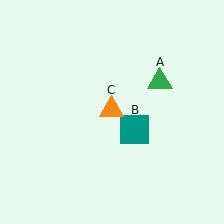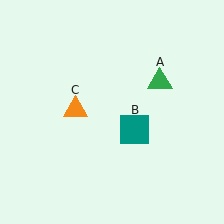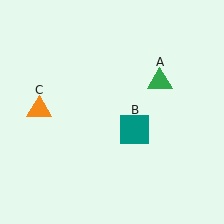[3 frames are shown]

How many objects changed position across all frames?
1 object changed position: orange triangle (object C).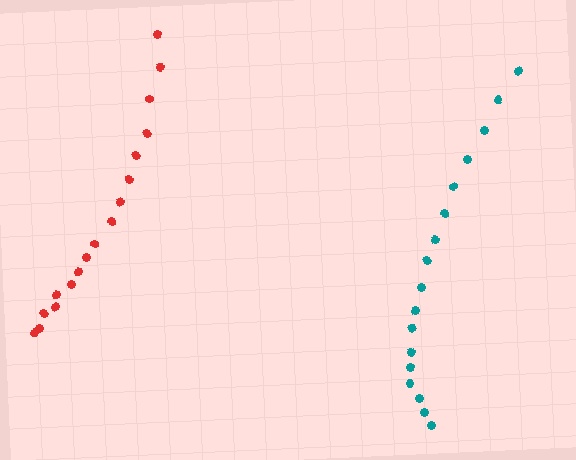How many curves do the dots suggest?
There are 2 distinct paths.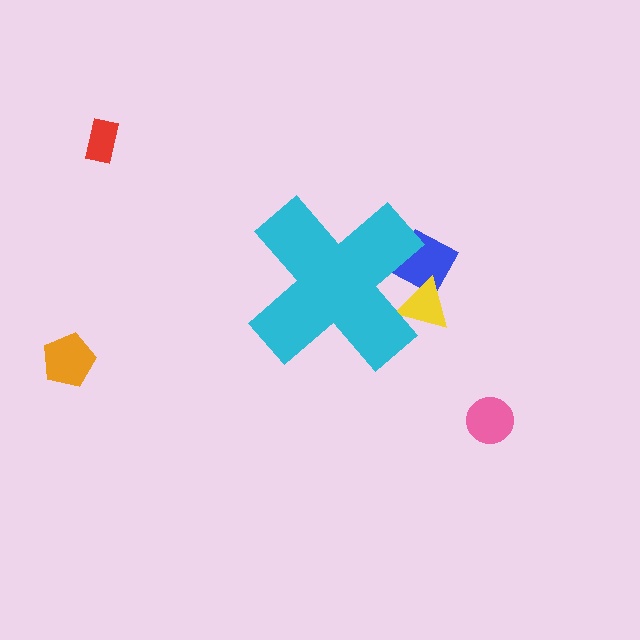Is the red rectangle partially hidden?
No, the red rectangle is fully visible.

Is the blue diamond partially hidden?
Yes, the blue diamond is partially hidden behind the cyan cross.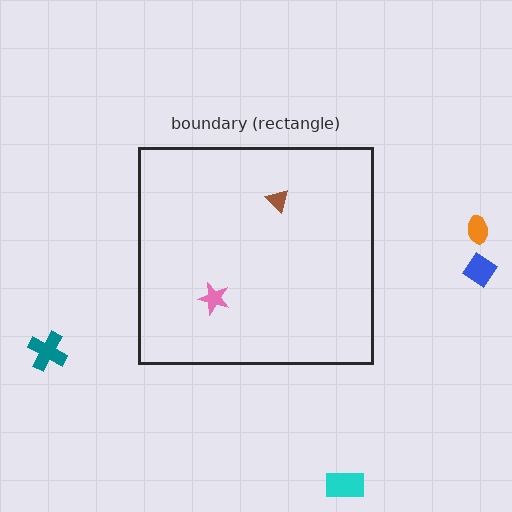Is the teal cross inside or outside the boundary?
Outside.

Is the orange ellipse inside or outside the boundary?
Outside.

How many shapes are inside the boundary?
2 inside, 4 outside.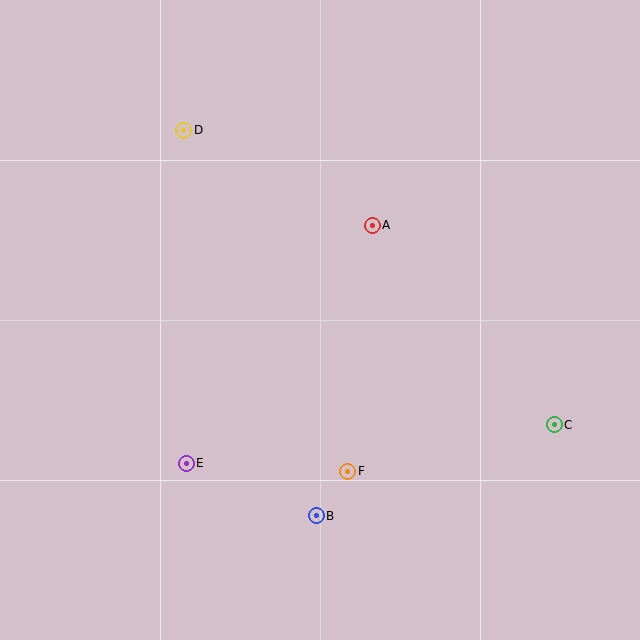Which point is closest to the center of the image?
Point A at (372, 225) is closest to the center.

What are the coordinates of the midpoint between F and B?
The midpoint between F and B is at (332, 494).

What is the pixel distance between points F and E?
The distance between F and E is 162 pixels.